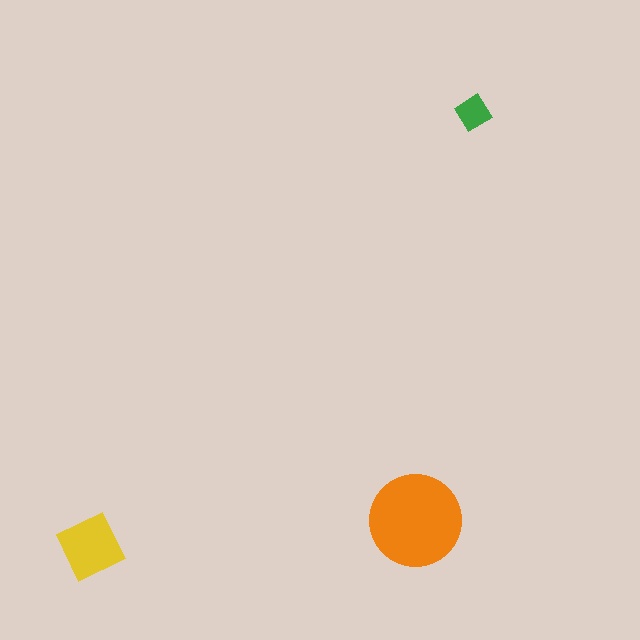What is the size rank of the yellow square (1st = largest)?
2nd.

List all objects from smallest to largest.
The green diamond, the yellow square, the orange circle.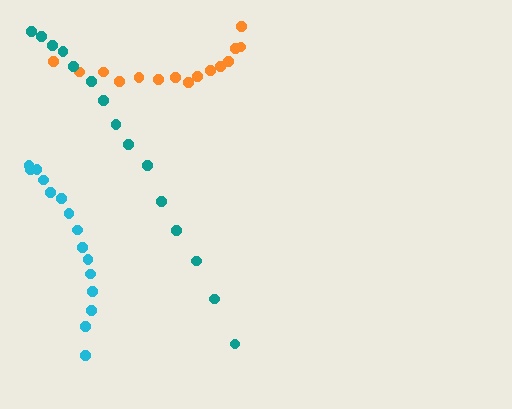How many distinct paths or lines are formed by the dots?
There are 3 distinct paths.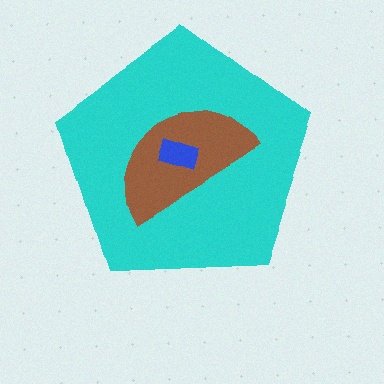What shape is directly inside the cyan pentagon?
The brown semicircle.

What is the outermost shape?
The cyan pentagon.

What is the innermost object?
The blue rectangle.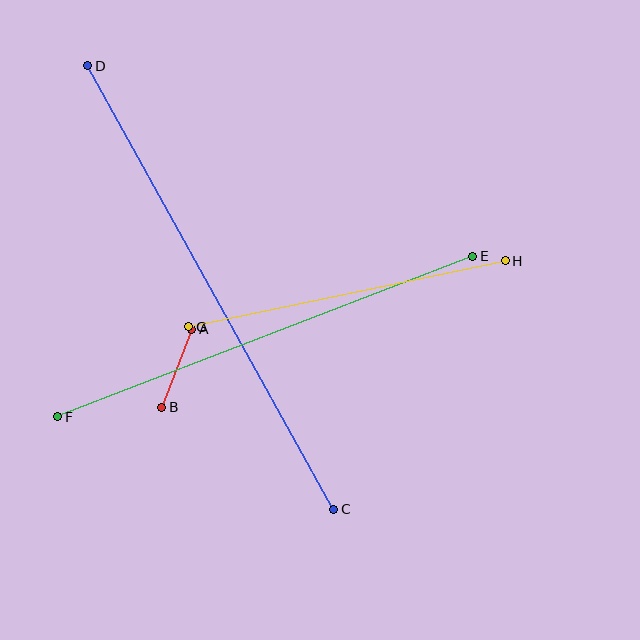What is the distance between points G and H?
The distance is approximately 323 pixels.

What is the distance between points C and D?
The distance is approximately 507 pixels.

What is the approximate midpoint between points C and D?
The midpoint is at approximately (211, 288) pixels.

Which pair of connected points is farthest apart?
Points C and D are farthest apart.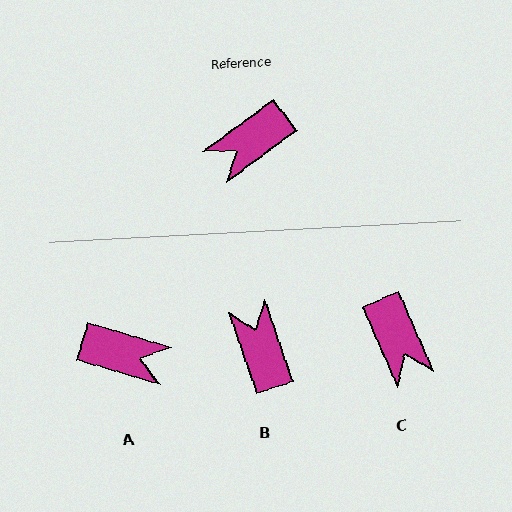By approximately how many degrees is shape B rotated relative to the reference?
Approximately 108 degrees clockwise.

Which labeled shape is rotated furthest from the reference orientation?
A, about 126 degrees away.